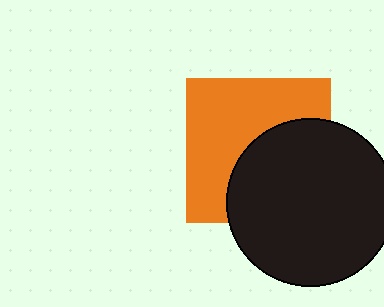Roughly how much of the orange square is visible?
About half of it is visible (roughly 55%).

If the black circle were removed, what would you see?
You would see the complete orange square.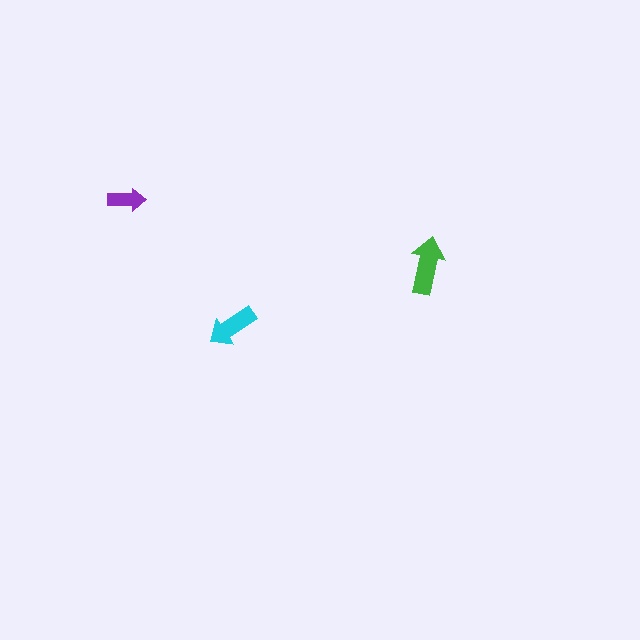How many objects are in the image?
There are 3 objects in the image.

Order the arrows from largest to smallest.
the green one, the cyan one, the purple one.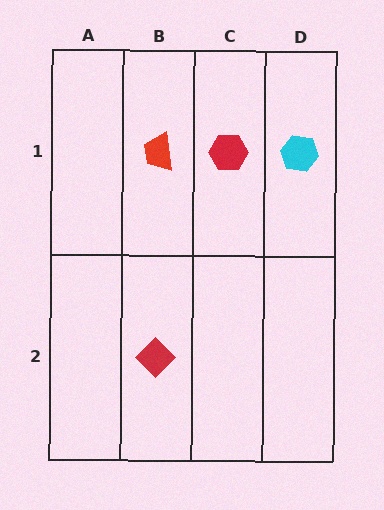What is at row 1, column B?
A red trapezoid.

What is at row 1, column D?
A cyan hexagon.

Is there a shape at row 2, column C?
No, that cell is empty.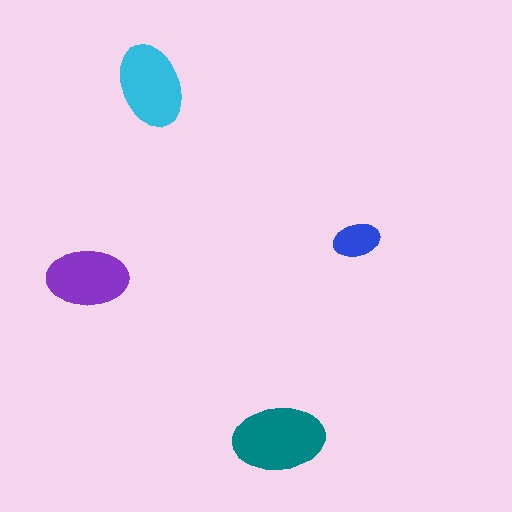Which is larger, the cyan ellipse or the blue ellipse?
The cyan one.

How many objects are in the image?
There are 4 objects in the image.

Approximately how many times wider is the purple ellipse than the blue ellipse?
About 1.5 times wider.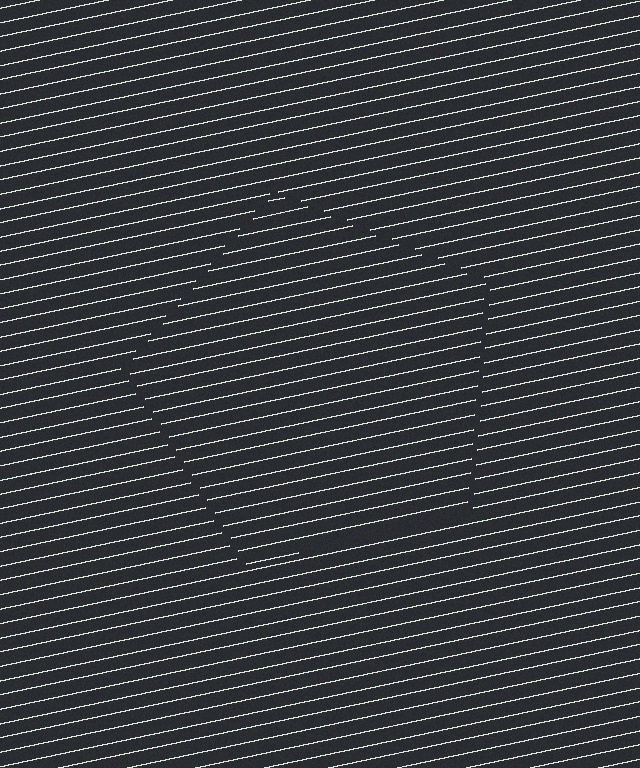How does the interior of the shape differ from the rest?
The interior of the shape contains the same grating, shifted by half a period — the contour is defined by the phase discontinuity where line-ends from the inner and outer gratings abut.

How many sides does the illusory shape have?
5 sides — the line-ends trace a pentagon.